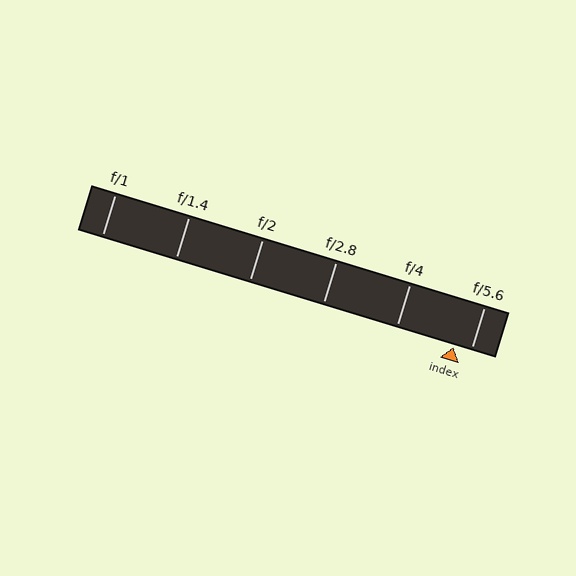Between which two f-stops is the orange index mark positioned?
The index mark is between f/4 and f/5.6.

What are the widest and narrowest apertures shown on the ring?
The widest aperture shown is f/1 and the narrowest is f/5.6.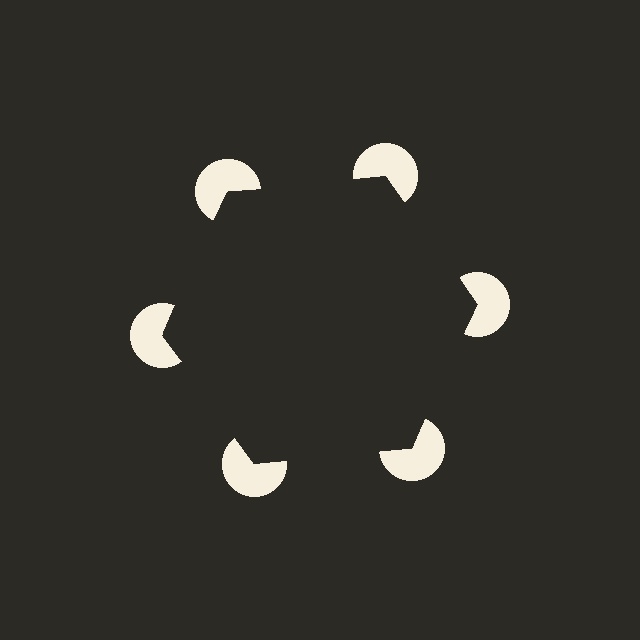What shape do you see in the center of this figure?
An illusory hexagon — its edges are inferred from the aligned wedge cuts in the pac-man discs, not physically drawn.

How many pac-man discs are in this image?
There are 6 — one at each vertex of the illusory hexagon.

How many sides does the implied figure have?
6 sides.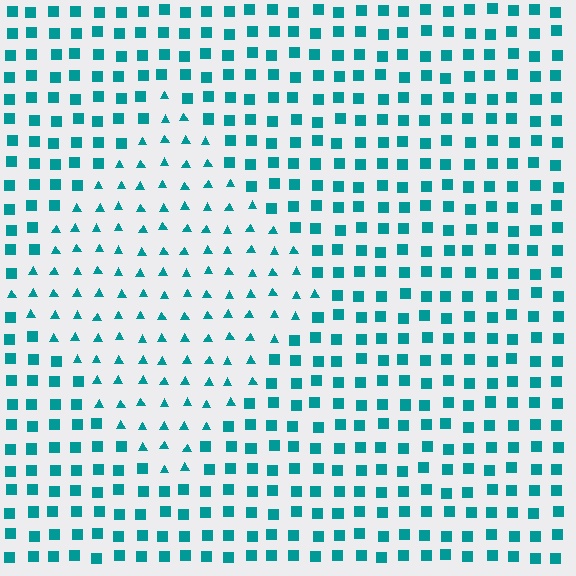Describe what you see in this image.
The image is filled with small teal elements arranged in a uniform grid. A diamond-shaped region contains triangles, while the surrounding area contains squares. The boundary is defined purely by the change in element shape.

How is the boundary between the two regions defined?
The boundary is defined by a change in element shape: triangles inside vs. squares outside. All elements share the same color and spacing.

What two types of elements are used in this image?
The image uses triangles inside the diamond region and squares outside it.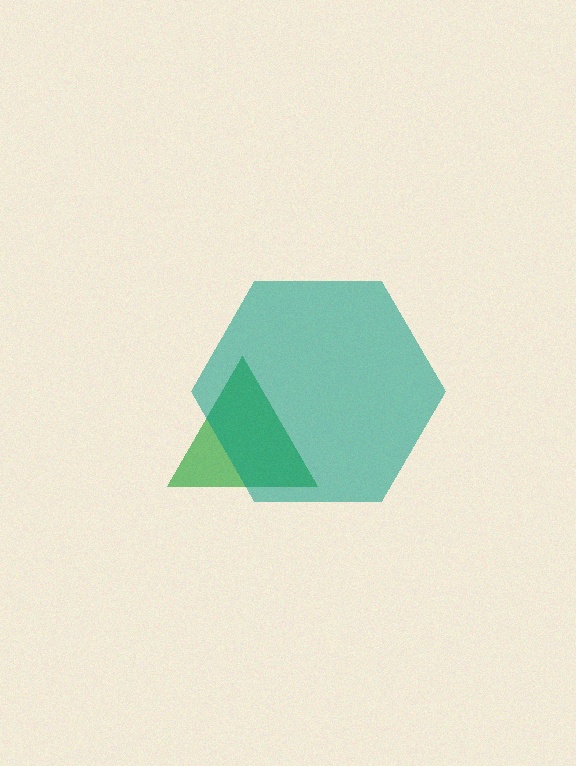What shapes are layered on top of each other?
The layered shapes are: a green triangle, a teal hexagon.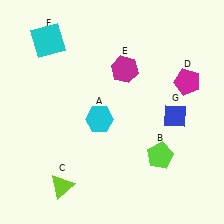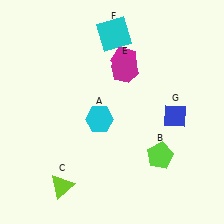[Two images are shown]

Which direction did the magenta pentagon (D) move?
The magenta pentagon (D) moved left.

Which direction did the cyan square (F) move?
The cyan square (F) moved right.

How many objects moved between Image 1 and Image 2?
2 objects moved between the two images.